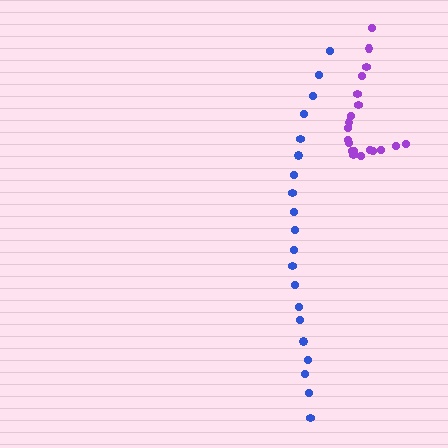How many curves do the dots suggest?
There are 2 distinct paths.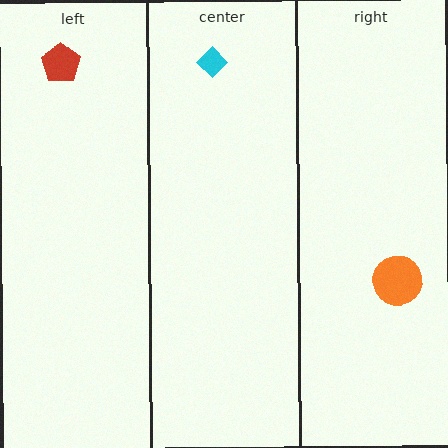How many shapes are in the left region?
1.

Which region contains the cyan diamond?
The center region.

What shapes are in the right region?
The orange circle.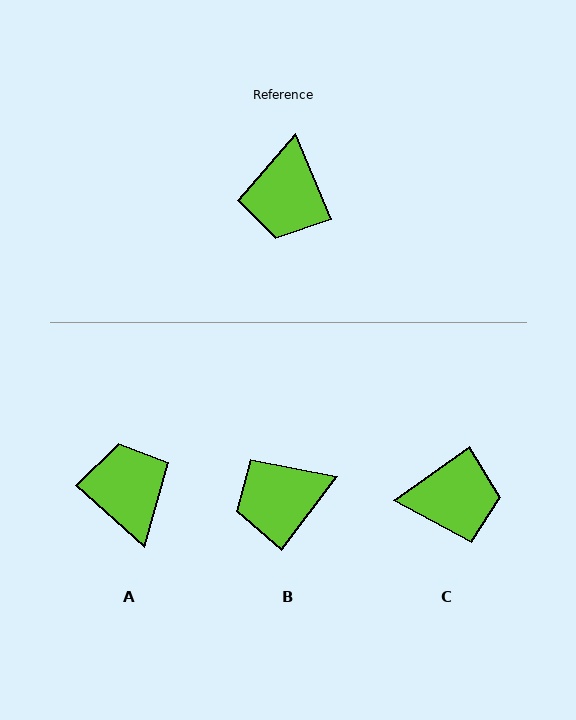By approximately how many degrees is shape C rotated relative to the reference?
Approximately 102 degrees counter-clockwise.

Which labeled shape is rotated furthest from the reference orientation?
A, about 155 degrees away.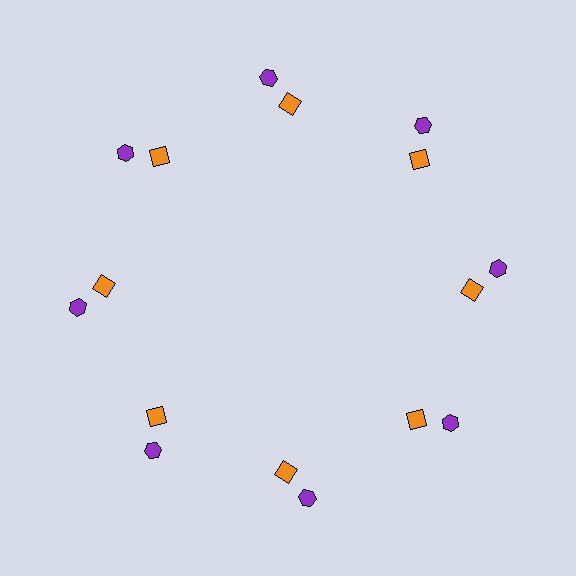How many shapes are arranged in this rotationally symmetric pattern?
There are 16 shapes, arranged in 8 groups of 2.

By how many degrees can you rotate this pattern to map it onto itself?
The pattern maps onto itself every 45 degrees of rotation.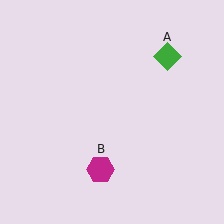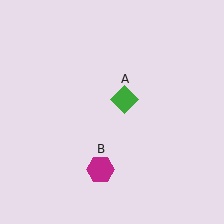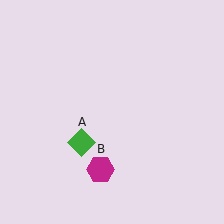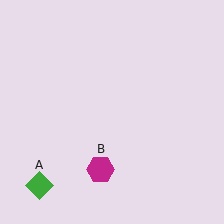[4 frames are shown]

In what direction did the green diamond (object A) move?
The green diamond (object A) moved down and to the left.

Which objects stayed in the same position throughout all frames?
Magenta hexagon (object B) remained stationary.